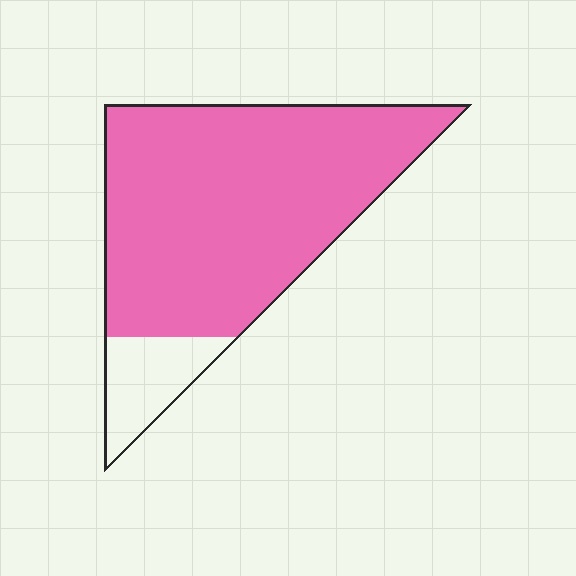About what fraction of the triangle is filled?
About seven eighths (7/8).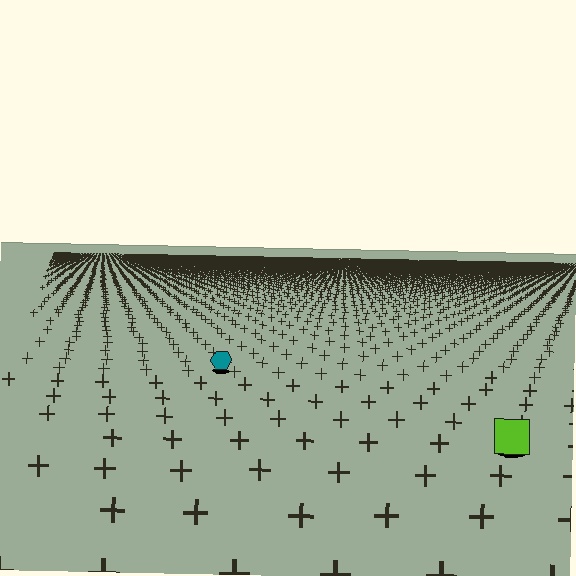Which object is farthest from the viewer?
The teal hexagon is farthest from the viewer. It appears smaller and the ground texture around it is denser.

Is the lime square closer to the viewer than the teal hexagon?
Yes. The lime square is closer — you can tell from the texture gradient: the ground texture is coarser near it.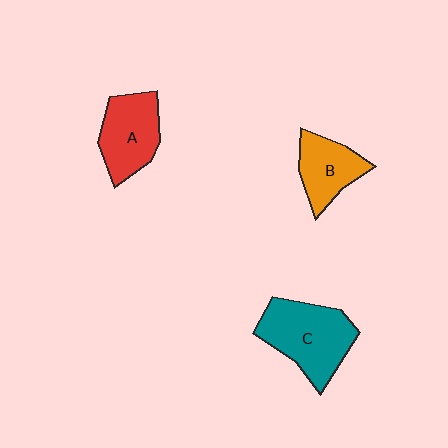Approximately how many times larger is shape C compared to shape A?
Approximately 1.3 times.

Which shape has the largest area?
Shape C (teal).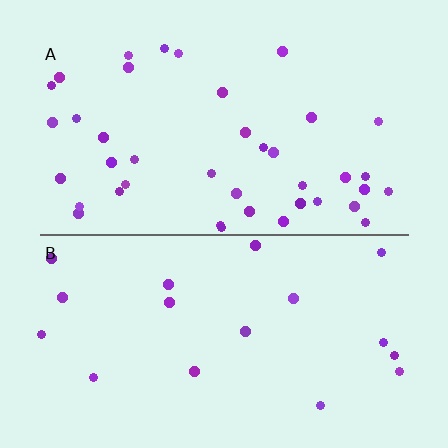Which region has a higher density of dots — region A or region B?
A (the top).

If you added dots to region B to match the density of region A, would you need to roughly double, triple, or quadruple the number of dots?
Approximately double.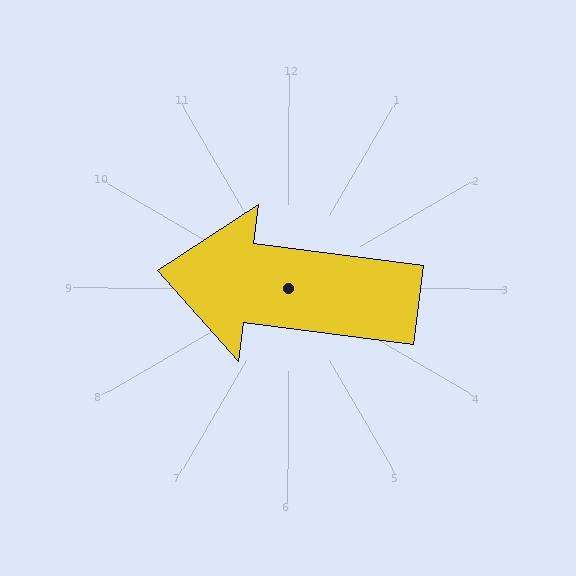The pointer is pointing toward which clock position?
Roughly 9 o'clock.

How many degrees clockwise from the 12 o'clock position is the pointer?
Approximately 277 degrees.